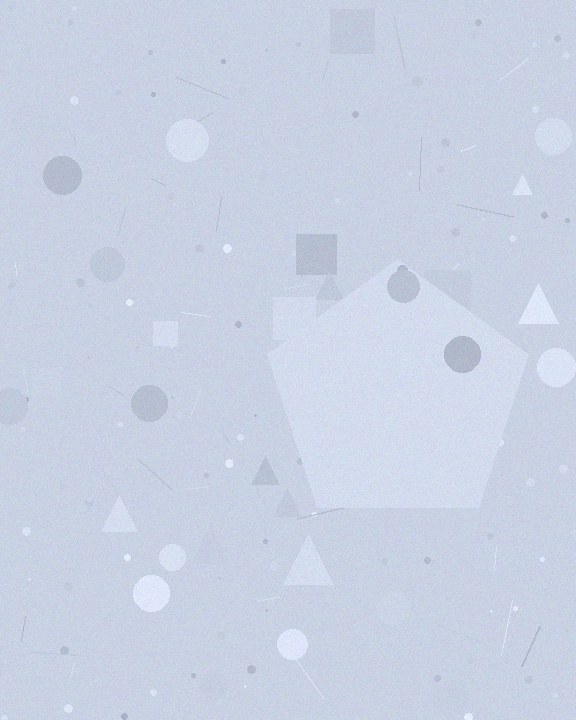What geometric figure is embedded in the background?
A pentagon is embedded in the background.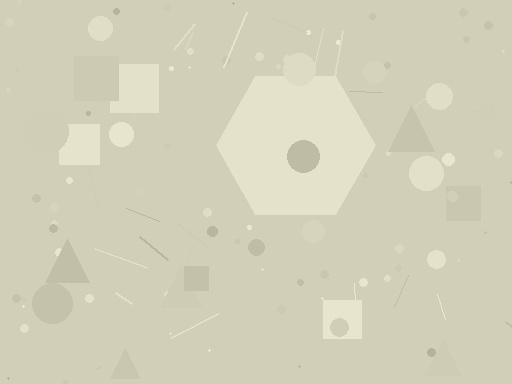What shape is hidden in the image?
A hexagon is hidden in the image.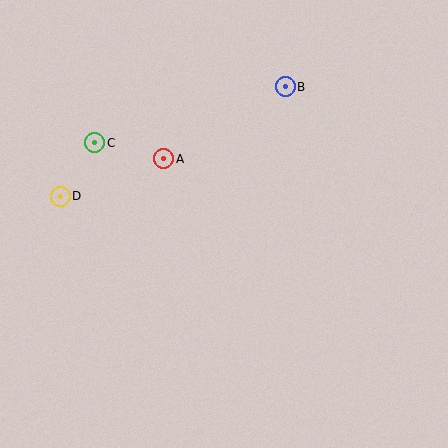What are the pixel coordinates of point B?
Point B is at (285, 87).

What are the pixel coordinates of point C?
Point C is at (95, 143).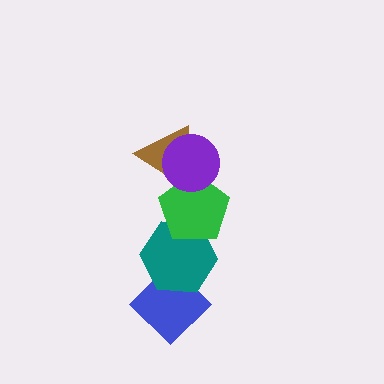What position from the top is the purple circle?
The purple circle is 1st from the top.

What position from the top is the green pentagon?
The green pentagon is 3rd from the top.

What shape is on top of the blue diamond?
The teal hexagon is on top of the blue diamond.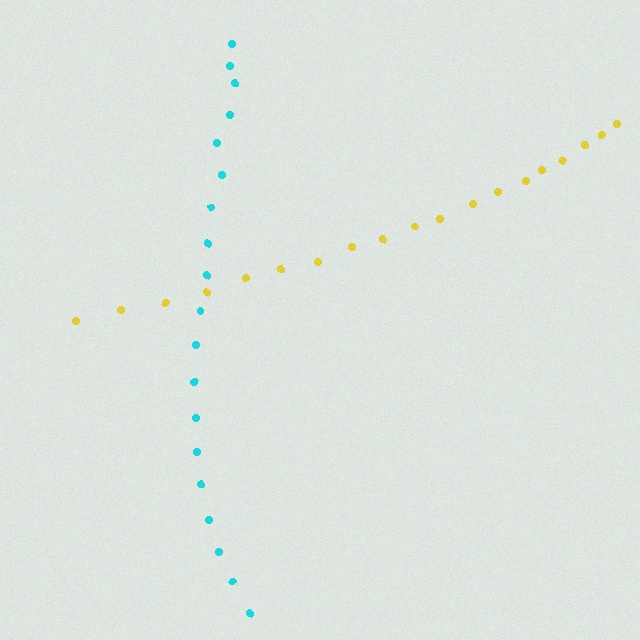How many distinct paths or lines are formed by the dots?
There are 2 distinct paths.